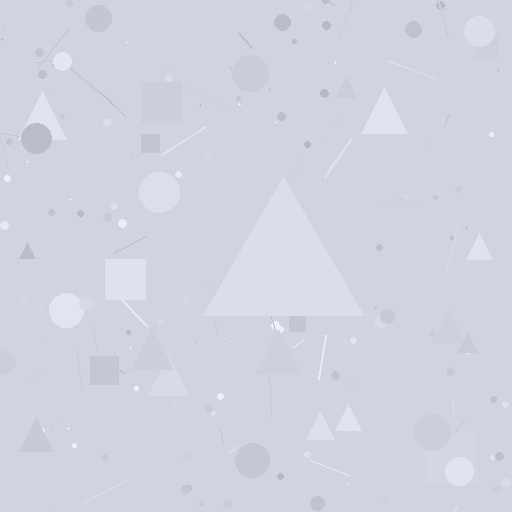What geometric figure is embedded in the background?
A triangle is embedded in the background.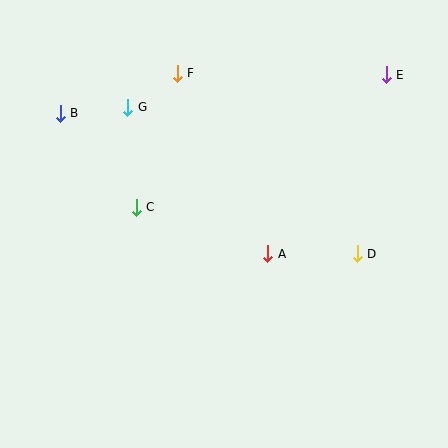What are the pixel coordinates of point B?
Point B is at (60, 113).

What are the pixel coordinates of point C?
Point C is at (136, 207).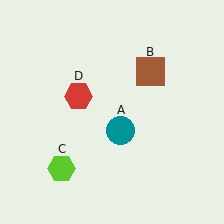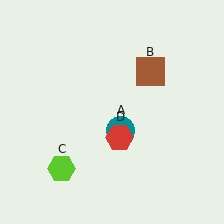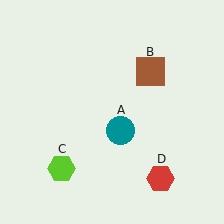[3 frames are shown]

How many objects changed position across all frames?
1 object changed position: red hexagon (object D).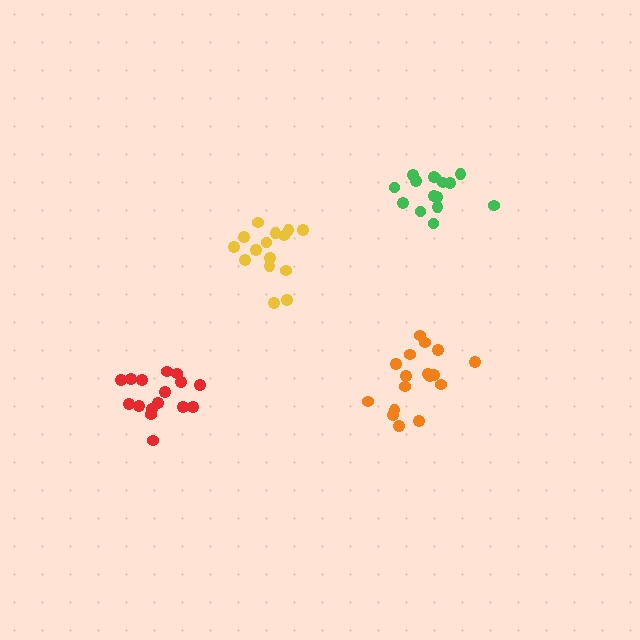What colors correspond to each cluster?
The clusters are colored: orange, red, yellow, green.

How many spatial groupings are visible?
There are 4 spatial groupings.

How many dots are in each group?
Group 1: 17 dots, Group 2: 16 dots, Group 3: 15 dots, Group 4: 15 dots (63 total).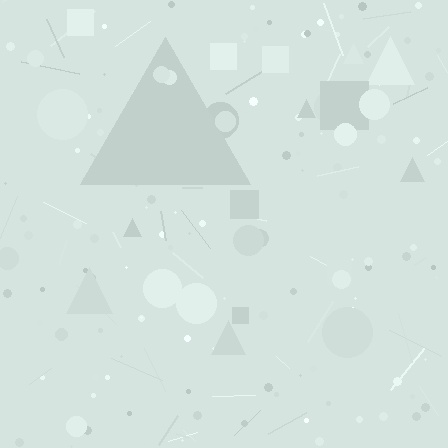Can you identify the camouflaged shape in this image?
The camouflaged shape is a triangle.